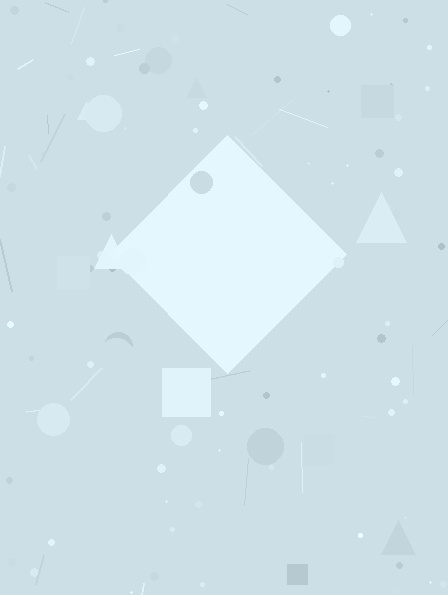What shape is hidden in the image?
A diamond is hidden in the image.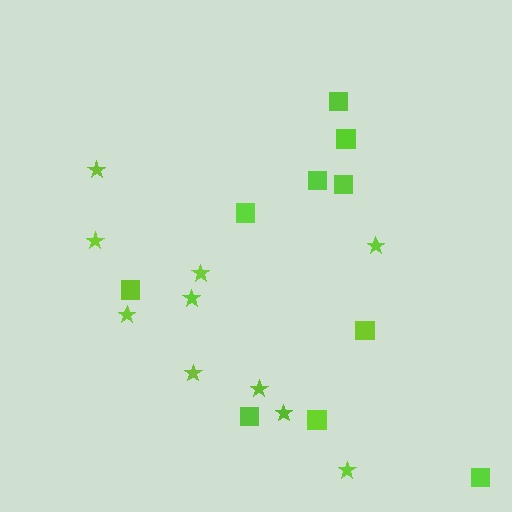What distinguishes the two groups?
There are 2 groups: one group of squares (10) and one group of stars (10).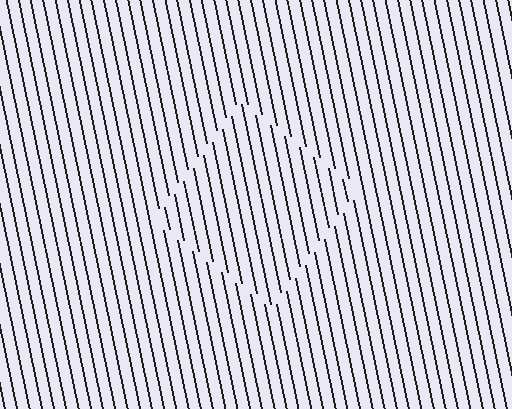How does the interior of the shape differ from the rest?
The interior of the shape contains the same grating, shifted by half a period — the contour is defined by the phase discontinuity where line-ends from the inner and outer gratings abut.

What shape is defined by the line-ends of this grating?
An illusory square. The interior of the shape contains the same grating, shifted by half a period — the contour is defined by the phase discontinuity where line-ends from the inner and outer gratings abut.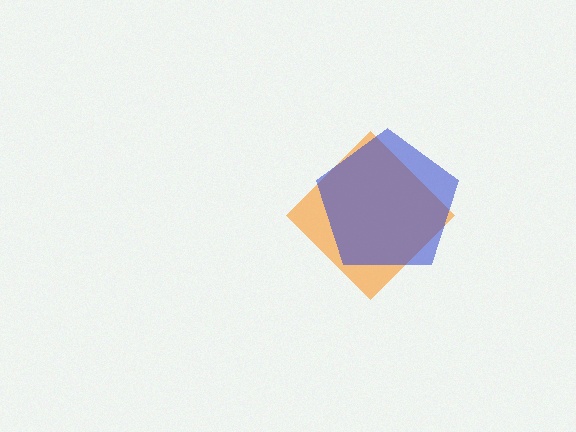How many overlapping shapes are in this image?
There are 2 overlapping shapes in the image.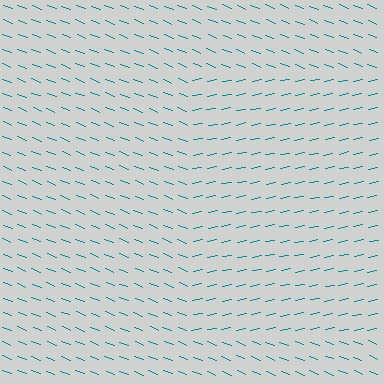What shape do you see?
I see a rectangle.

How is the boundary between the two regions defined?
The boundary is defined purely by a change in line orientation (approximately 32 degrees difference). All lines are the same color and thickness.